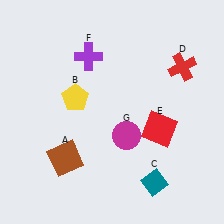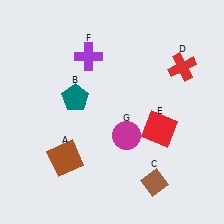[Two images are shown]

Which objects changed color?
B changed from yellow to teal. C changed from teal to brown.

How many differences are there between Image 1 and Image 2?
There are 2 differences between the two images.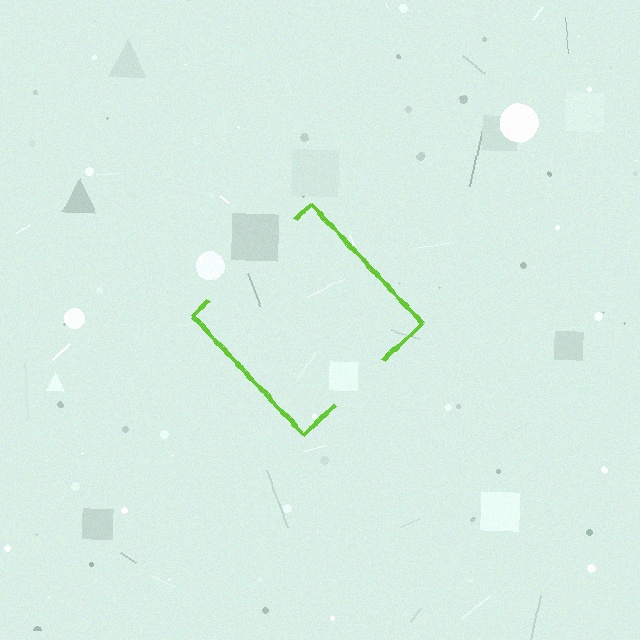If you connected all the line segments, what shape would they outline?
They would outline a diamond.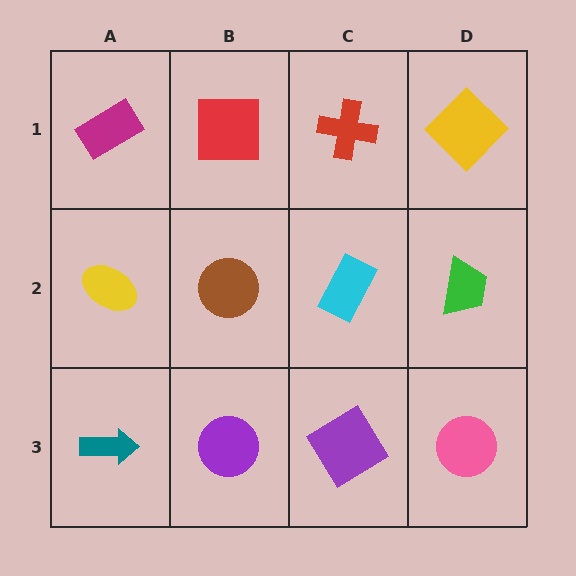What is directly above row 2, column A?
A magenta rectangle.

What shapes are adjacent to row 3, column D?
A green trapezoid (row 2, column D), a purple diamond (row 3, column C).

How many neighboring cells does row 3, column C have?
3.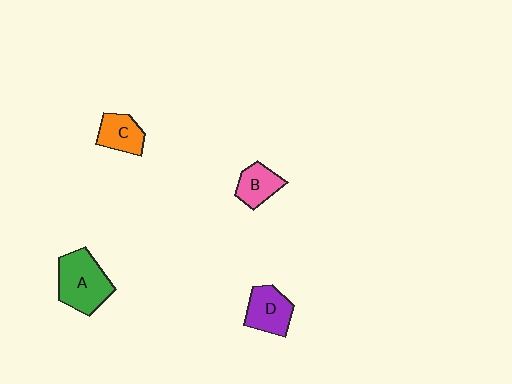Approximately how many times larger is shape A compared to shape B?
Approximately 1.8 times.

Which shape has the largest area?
Shape A (green).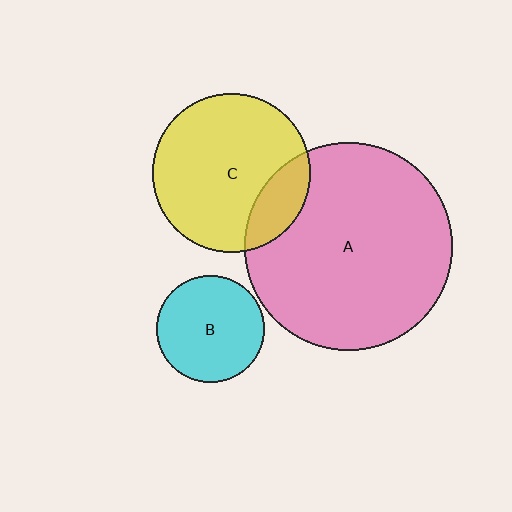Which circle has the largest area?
Circle A (pink).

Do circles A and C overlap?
Yes.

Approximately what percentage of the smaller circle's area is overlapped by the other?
Approximately 20%.